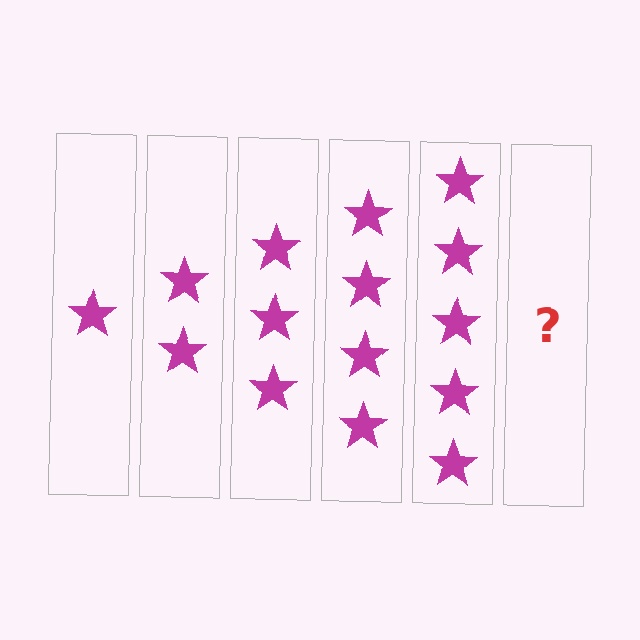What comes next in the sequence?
The next element should be 6 stars.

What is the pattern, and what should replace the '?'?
The pattern is that each step adds one more star. The '?' should be 6 stars.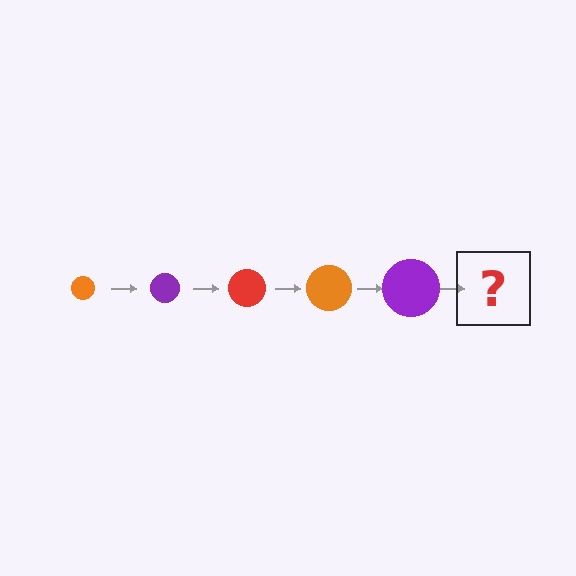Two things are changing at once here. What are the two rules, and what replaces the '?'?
The two rules are that the circle grows larger each step and the color cycles through orange, purple, and red. The '?' should be a red circle, larger than the previous one.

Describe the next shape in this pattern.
It should be a red circle, larger than the previous one.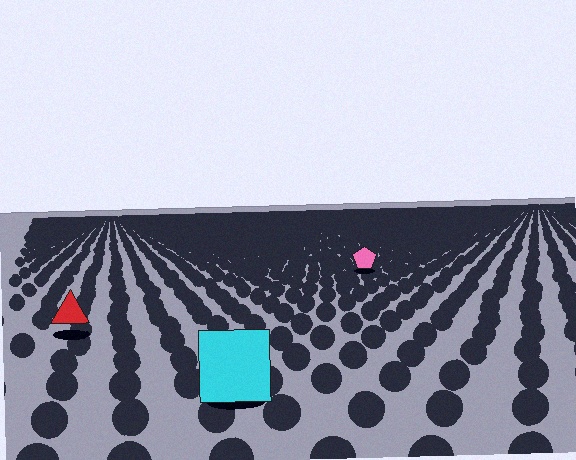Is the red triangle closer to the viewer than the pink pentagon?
Yes. The red triangle is closer — you can tell from the texture gradient: the ground texture is coarser near it.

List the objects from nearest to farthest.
From nearest to farthest: the cyan square, the red triangle, the pink pentagon.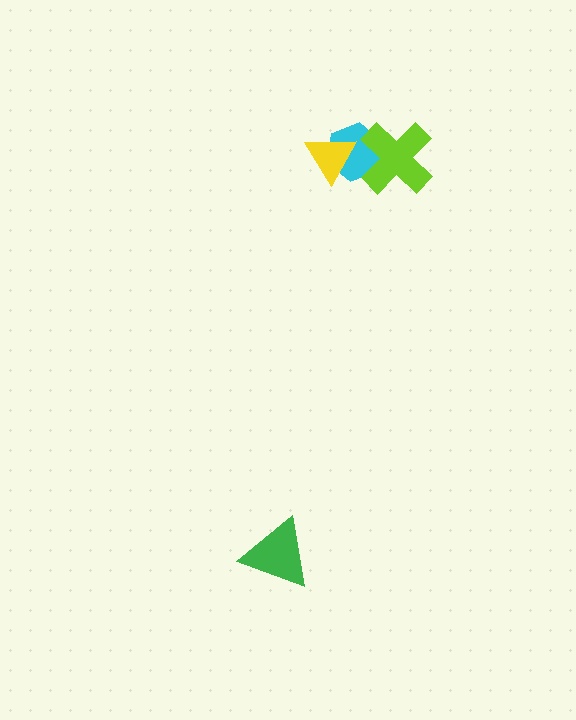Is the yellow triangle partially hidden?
No, no other shape covers it.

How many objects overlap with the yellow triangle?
1 object overlaps with the yellow triangle.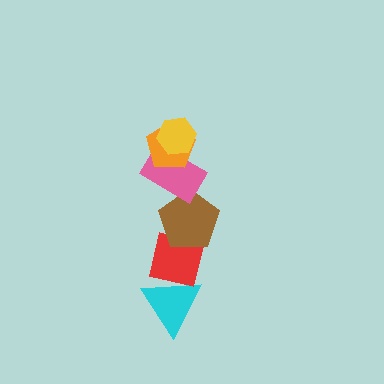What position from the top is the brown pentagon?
The brown pentagon is 4th from the top.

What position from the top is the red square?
The red square is 5th from the top.